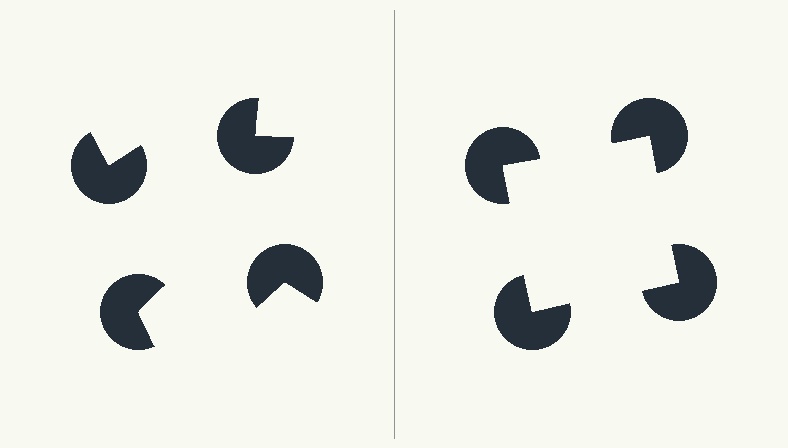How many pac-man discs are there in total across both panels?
8 — 4 on each side.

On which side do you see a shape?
An illusory square appears on the right side. On the left side the wedge cuts are rotated, so no coherent shape forms.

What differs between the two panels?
The pac-man discs are positioned identically on both sides; only the wedge orientations differ. On the right they align to a square; on the left they are misaligned.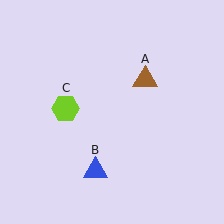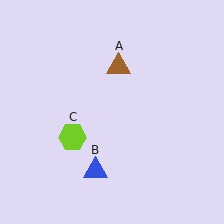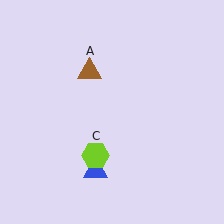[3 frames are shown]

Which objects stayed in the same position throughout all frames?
Blue triangle (object B) remained stationary.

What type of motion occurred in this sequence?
The brown triangle (object A), lime hexagon (object C) rotated counterclockwise around the center of the scene.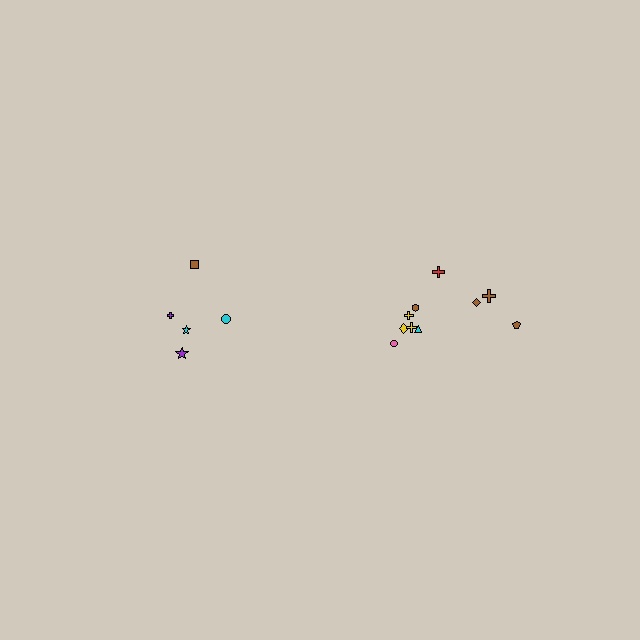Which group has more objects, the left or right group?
The right group.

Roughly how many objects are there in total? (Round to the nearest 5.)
Roughly 15 objects in total.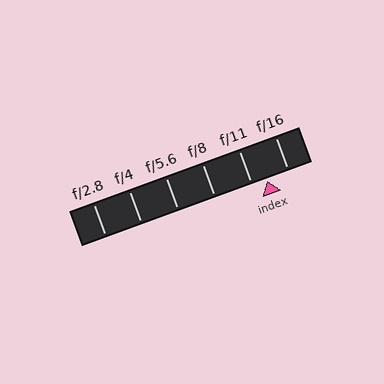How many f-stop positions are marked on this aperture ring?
There are 6 f-stop positions marked.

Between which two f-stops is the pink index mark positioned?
The index mark is between f/11 and f/16.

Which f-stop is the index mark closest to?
The index mark is closest to f/11.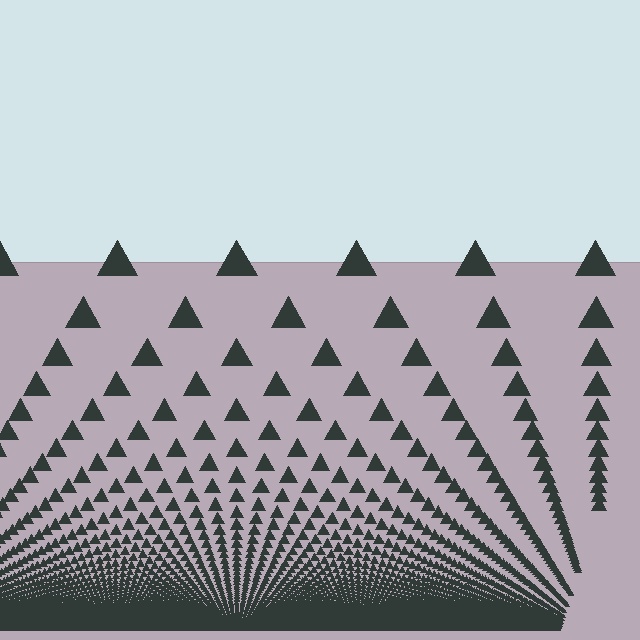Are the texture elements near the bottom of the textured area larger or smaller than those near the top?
Smaller. The gradient is inverted — elements near the bottom are smaller and denser.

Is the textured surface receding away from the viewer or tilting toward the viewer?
The surface appears to tilt toward the viewer. Texture elements get larger and sparser toward the top.